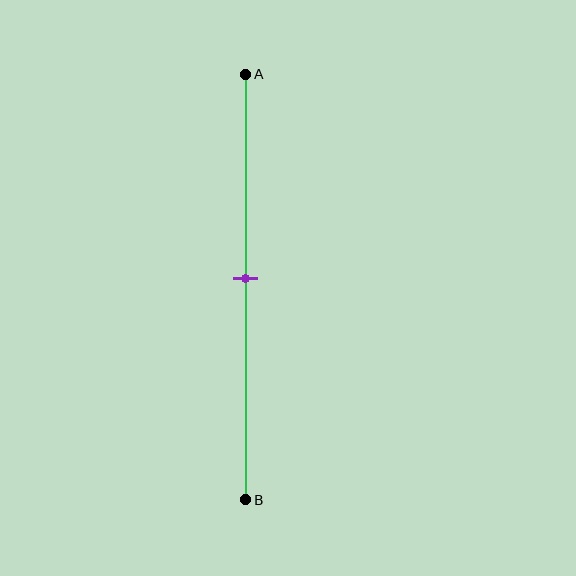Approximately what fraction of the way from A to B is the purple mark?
The purple mark is approximately 50% of the way from A to B.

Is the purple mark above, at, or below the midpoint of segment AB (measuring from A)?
The purple mark is approximately at the midpoint of segment AB.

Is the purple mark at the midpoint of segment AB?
Yes, the mark is approximately at the midpoint.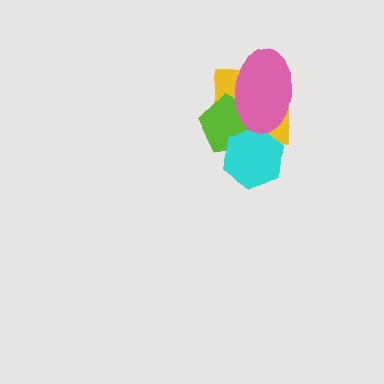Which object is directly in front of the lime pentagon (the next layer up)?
The cyan hexagon is directly in front of the lime pentagon.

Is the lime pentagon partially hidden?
Yes, it is partially covered by another shape.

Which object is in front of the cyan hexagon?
The pink ellipse is in front of the cyan hexagon.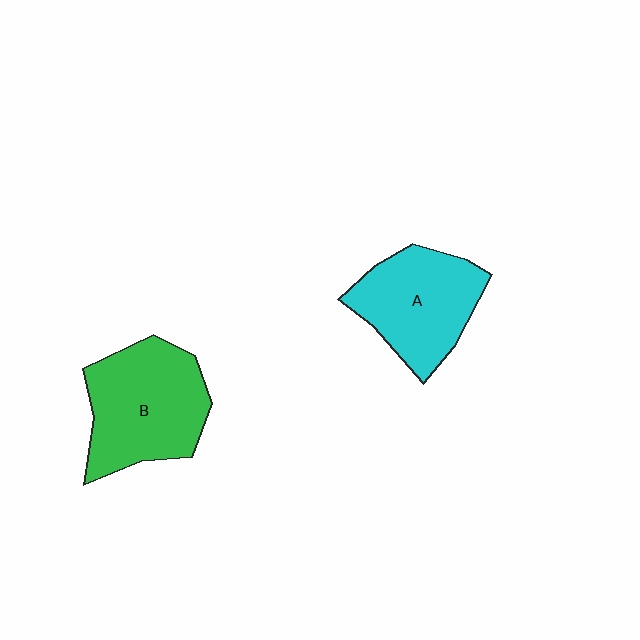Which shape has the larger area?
Shape B (green).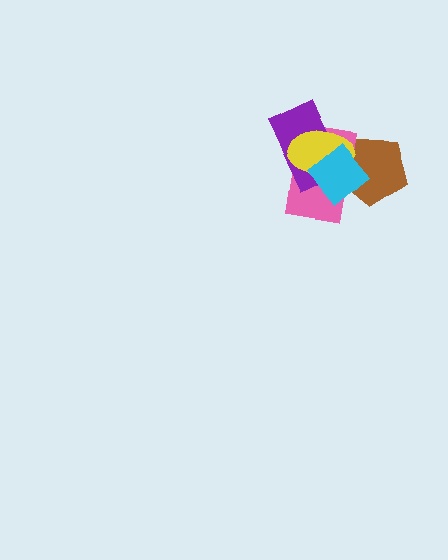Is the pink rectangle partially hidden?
Yes, it is partially covered by another shape.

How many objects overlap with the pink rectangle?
4 objects overlap with the pink rectangle.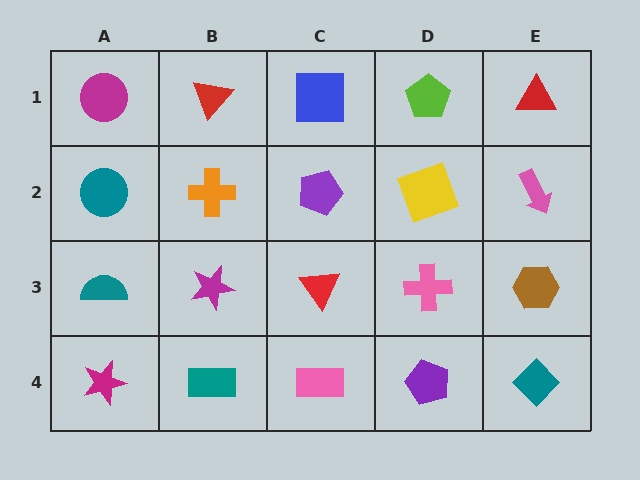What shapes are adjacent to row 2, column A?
A magenta circle (row 1, column A), a teal semicircle (row 3, column A), an orange cross (row 2, column B).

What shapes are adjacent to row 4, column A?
A teal semicircle (row 3, column A), a teal rectangle (row 4, column B).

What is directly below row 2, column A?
A teal semicircle.